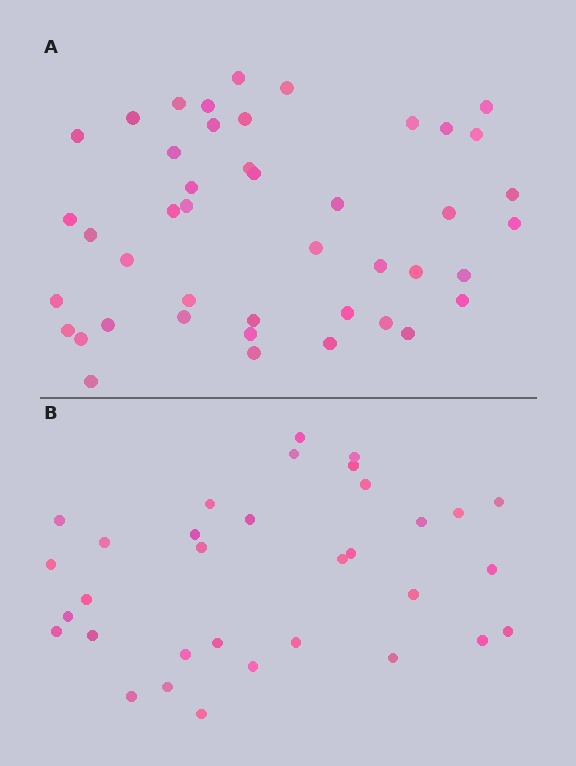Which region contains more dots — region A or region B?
Region A (the top region) has more dots.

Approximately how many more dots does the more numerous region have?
Region A has roughly 12 or so more dots than region B.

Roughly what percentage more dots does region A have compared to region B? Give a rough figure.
About 35% more.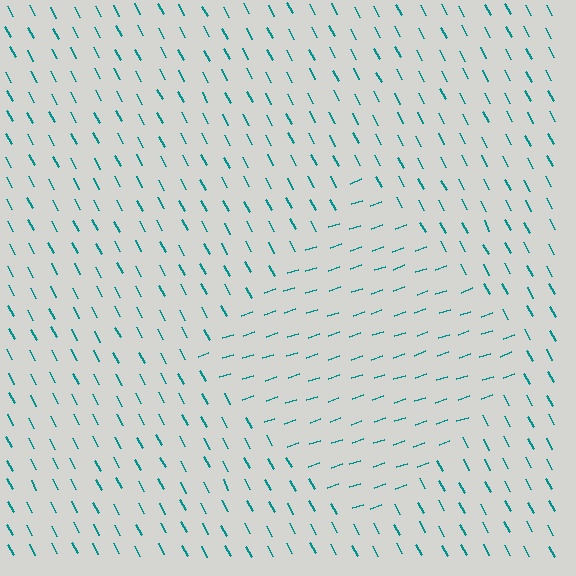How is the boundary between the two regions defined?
The boundary is defined purely by a change in line orientation (approximately 80 degrees difference). All lines are the same color and thickness.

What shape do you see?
I see a diamond.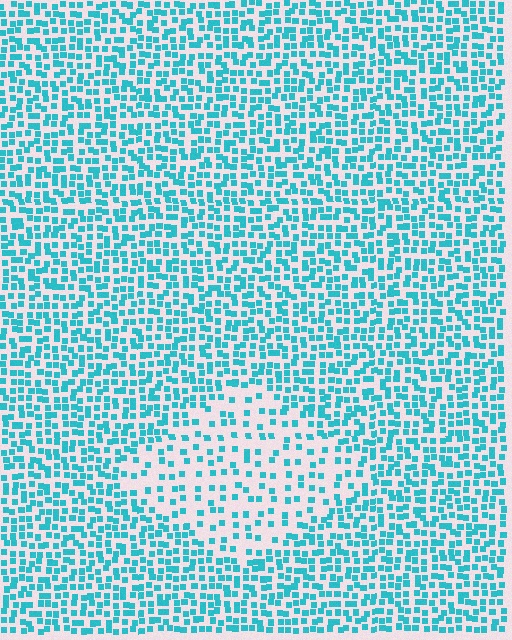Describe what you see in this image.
The image contains small cyan elements arranged at two different densities. A diamond-shaped region is visible where the elements are less densely packed than the surrounding area.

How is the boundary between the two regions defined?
The boundary is defined by a change in element density (approximately 2.2x ratio). All elements are the same color, size, and shape.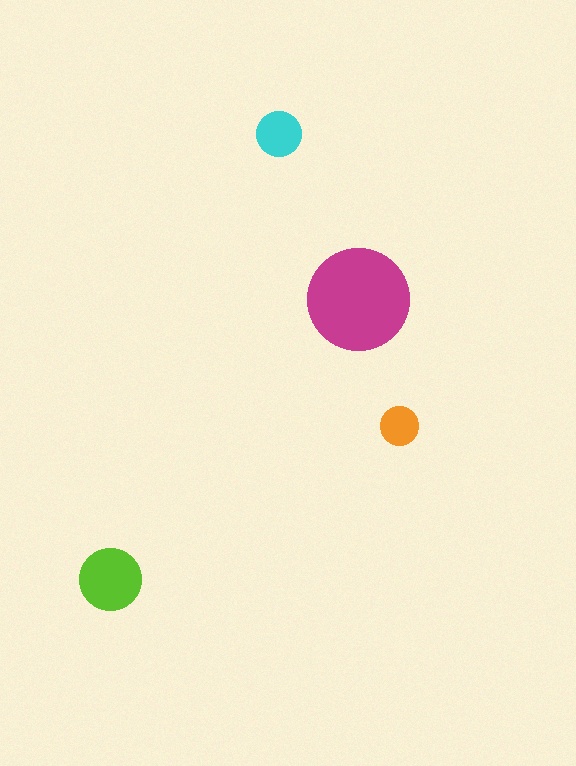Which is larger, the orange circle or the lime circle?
The lime one.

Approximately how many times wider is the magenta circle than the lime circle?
About 1.5 times wider.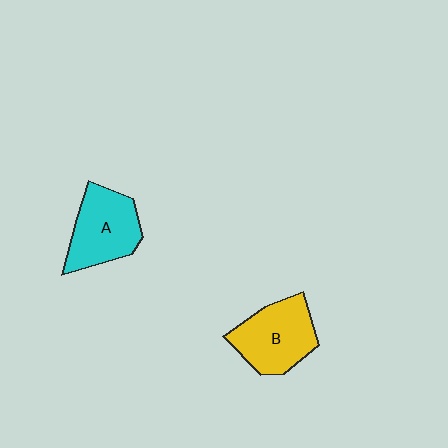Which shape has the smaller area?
Shape A (cyan).